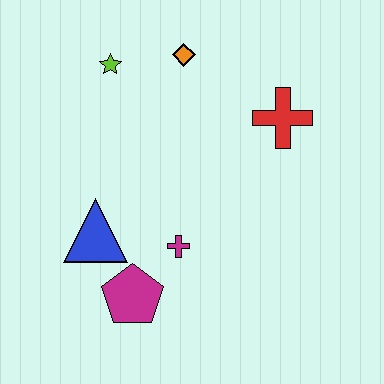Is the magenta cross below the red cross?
Yes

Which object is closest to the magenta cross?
The magenta pentagon is closest to the magenta cross.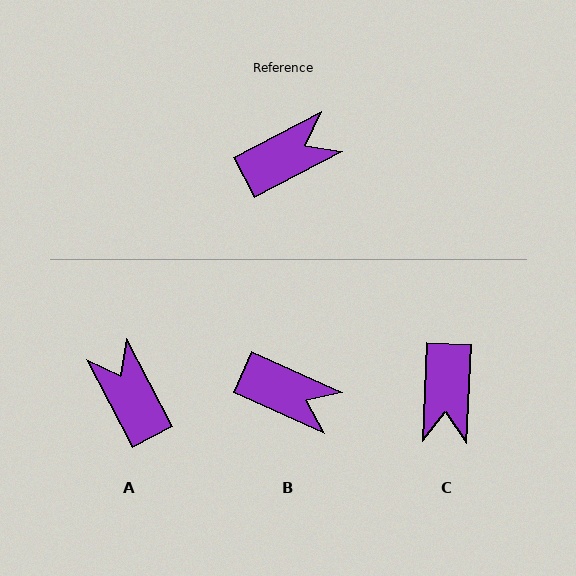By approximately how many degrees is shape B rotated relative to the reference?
Approximately 52 degrees clockwise.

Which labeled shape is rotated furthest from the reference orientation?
C, about 120 degrees away.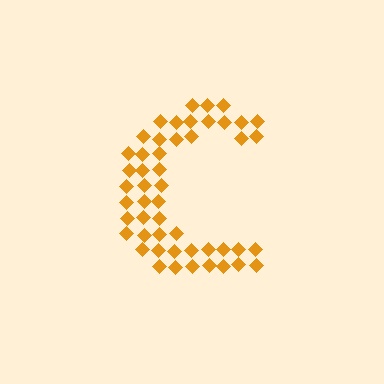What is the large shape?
The large shape is the letter C.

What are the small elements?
The small elements are diamonds.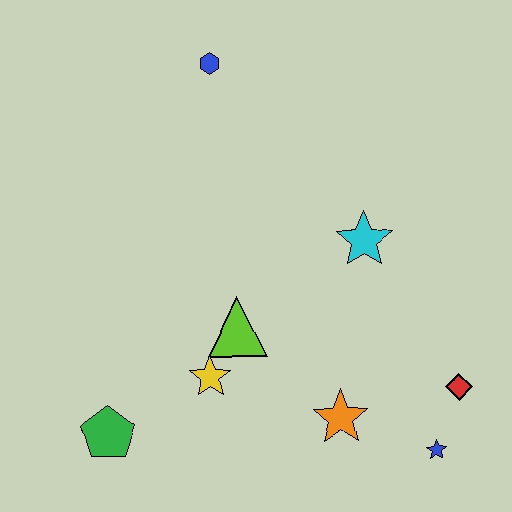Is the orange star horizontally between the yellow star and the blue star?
Yes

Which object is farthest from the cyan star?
The green pentagon is farthest from the cyan star.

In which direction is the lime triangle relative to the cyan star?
The lime triangle is to the left of the cyan star.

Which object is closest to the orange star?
The blue star is closest to the orange star.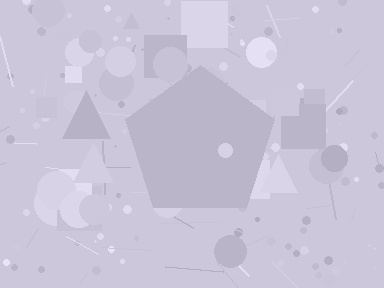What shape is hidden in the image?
A pentagon is hidden in the image.